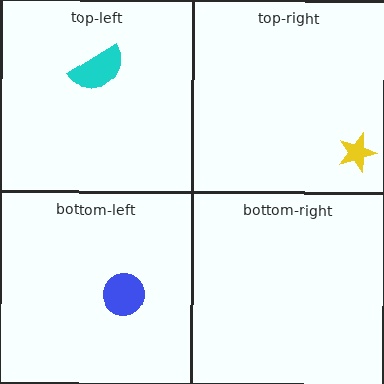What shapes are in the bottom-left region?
The blue circle.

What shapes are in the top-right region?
The yellow star.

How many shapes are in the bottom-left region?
1.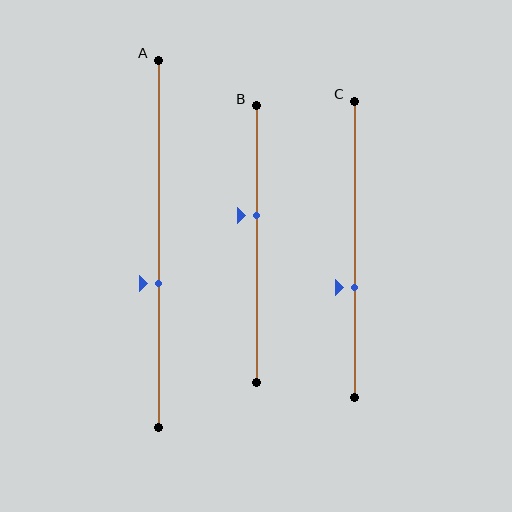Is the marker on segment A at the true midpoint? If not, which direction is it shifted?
No, the marker on segment A is shifted downward by about 11% of the segment length.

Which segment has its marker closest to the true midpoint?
Segment B has its marker closest to the true midpoint.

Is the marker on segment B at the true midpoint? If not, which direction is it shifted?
No, the marker on segment B is shifted upward by about 10% of the segment length.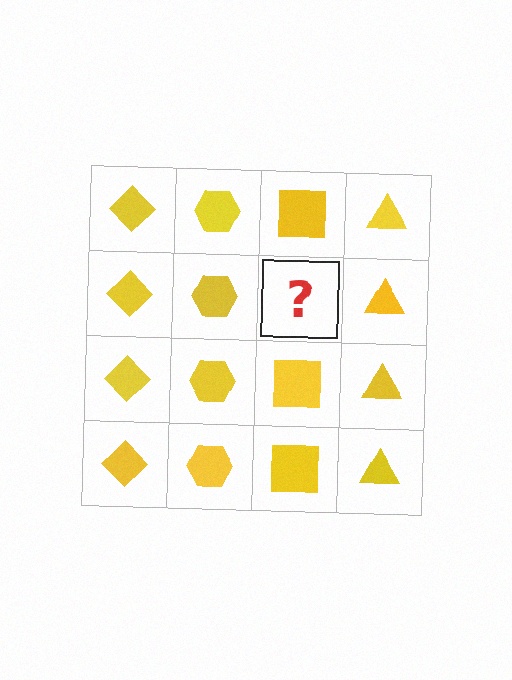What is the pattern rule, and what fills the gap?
The rule is that each column has a consistent shape. The gap should be filled with a yellow square.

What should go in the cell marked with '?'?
The missing cell should contain a yellow square.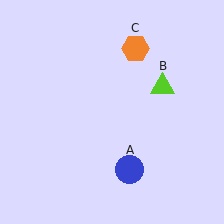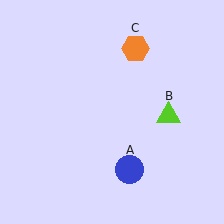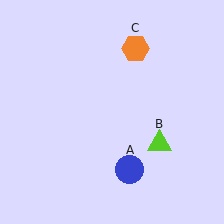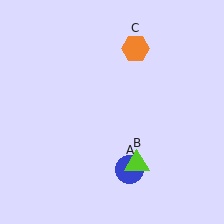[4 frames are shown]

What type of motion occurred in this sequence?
The lime triangle (object B) rotated clockwise around the center of the scene.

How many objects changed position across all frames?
1 object changed position: lime triangle (object B).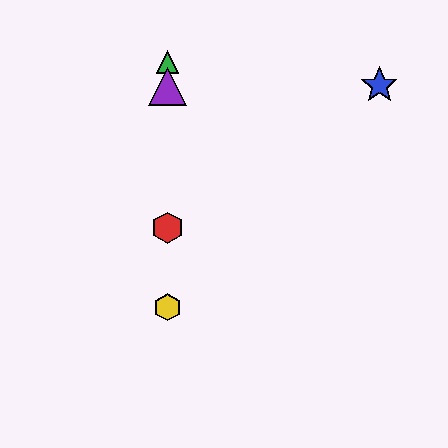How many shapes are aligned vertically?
4 shapes (the red hexagon, the green triangle, the yellow hexagon, the purple triangle) are aligned vertically.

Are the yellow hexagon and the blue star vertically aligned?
No, the yellow hexagon is at x≈167 and the blue star is at x≈379.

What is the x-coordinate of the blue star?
The blue star is at x≈379.